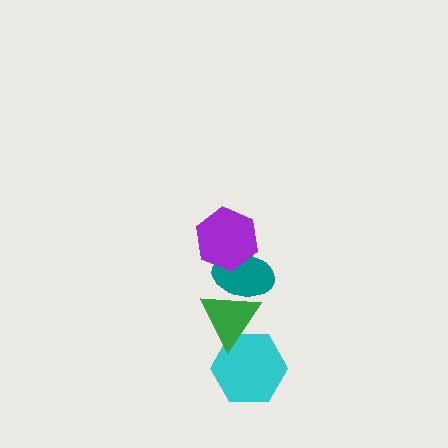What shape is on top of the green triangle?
The teal ellipse is on top of the green triangle.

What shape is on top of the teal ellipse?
The purple hexagon is on top of the teal ellipse.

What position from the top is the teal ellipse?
The teal ellipse is 2nd from the top.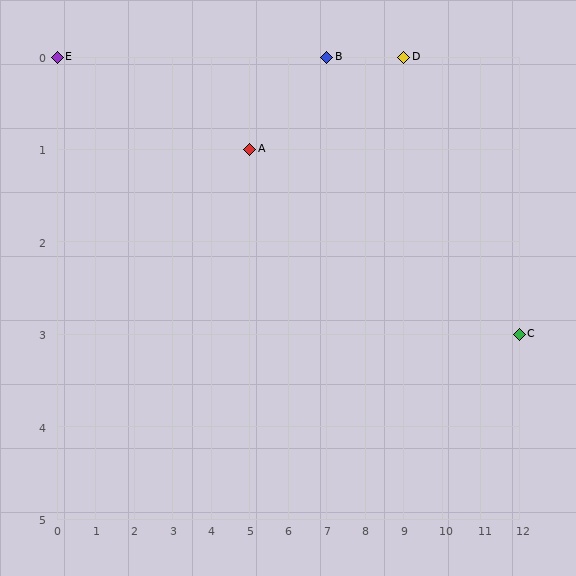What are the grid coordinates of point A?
Point A is at grid coordinates (5, 1).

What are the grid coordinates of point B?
Point B is at grid coordinates (7, 0).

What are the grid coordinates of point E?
Point E is at grid coordinates (0, 0).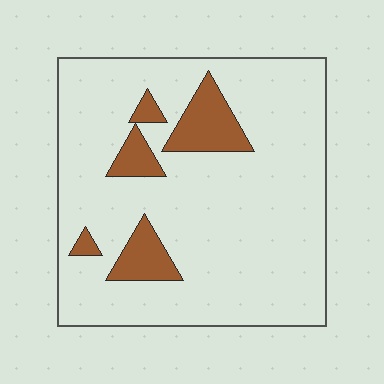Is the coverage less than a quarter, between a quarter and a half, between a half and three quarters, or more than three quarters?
Less than a quarter.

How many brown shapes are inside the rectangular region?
5.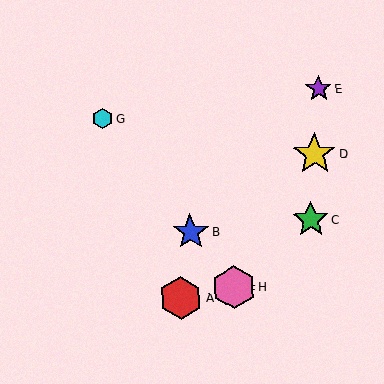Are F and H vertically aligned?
Yes, both are at x≈234.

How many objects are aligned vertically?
2 objects (F, H) are aligned vertically.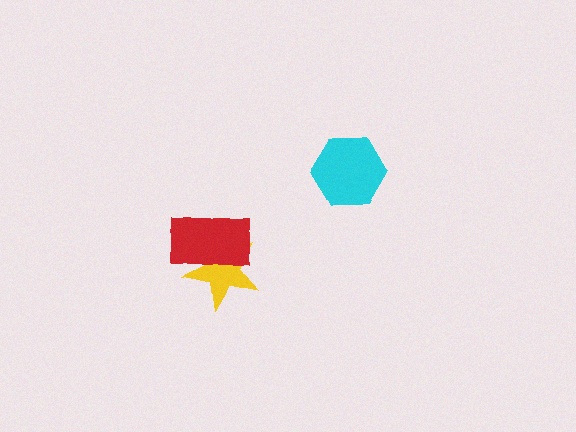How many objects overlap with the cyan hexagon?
0 objects overlap with the cyan hexagon.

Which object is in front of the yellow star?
The red rectangle is in front of the yellow star.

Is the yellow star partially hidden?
Yes, it is partially covered by another shape.